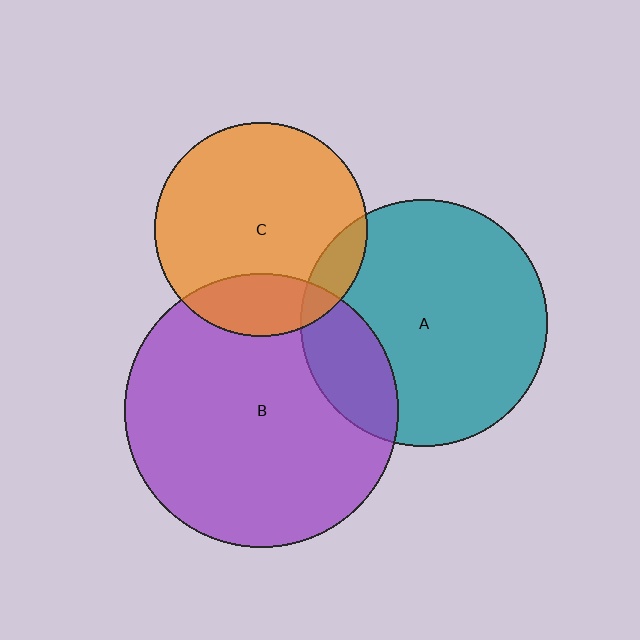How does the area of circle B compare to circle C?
Approximately 1.6 times.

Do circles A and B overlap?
Yes.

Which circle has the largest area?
Circle B (purple).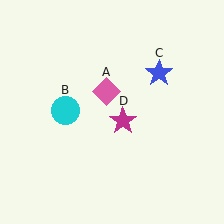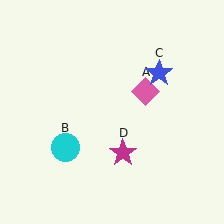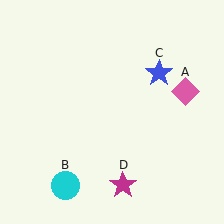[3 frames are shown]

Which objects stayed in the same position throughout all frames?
Blue star (object C) remained stationary.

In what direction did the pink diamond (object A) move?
The pink diamond (object A) moved right.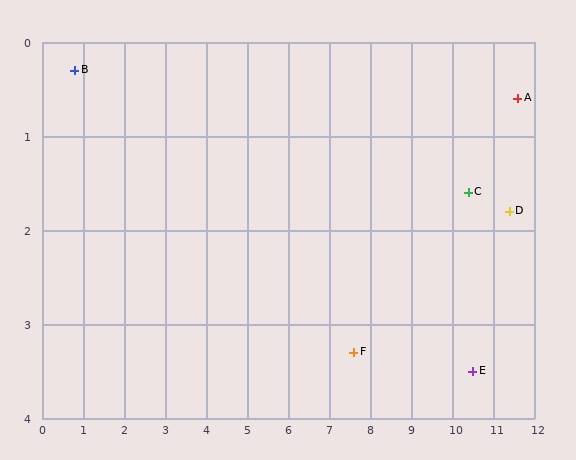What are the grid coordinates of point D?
Point D is at approximately (11.4, 1.8).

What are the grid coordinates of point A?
Point A is at approximately (11.6, 0.6).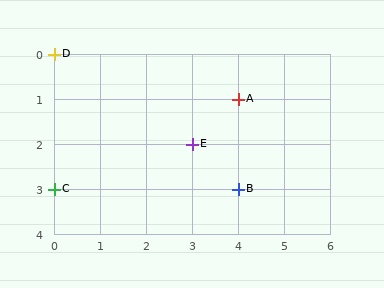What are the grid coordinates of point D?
Point D is at grid coordinates (0, 0).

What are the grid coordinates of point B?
Point B is at grid coordinates (4, 3).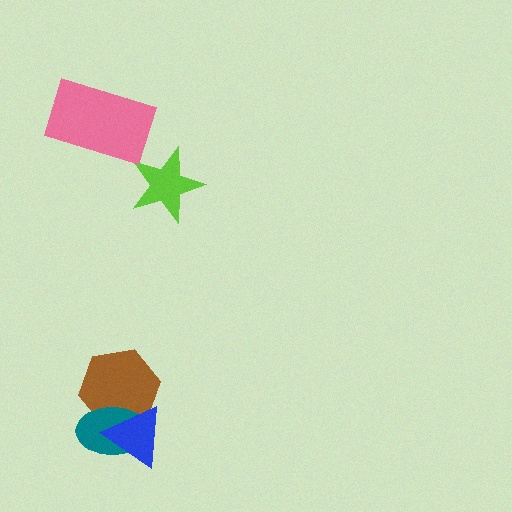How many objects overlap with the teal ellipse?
2 objects overlap with the teal ellipse.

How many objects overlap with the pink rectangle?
0 objects overlap with the pink rectangle.